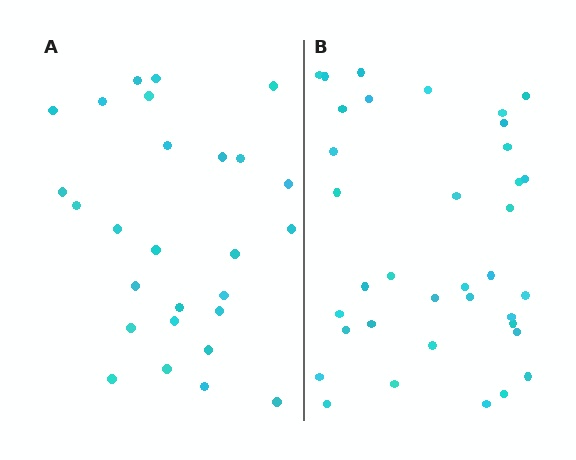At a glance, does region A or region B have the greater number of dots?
Region B (the right region) has more dots.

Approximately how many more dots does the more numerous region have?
Region B has roughly 8 or so more dots than region A.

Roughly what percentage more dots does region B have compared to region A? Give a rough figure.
About 35% more.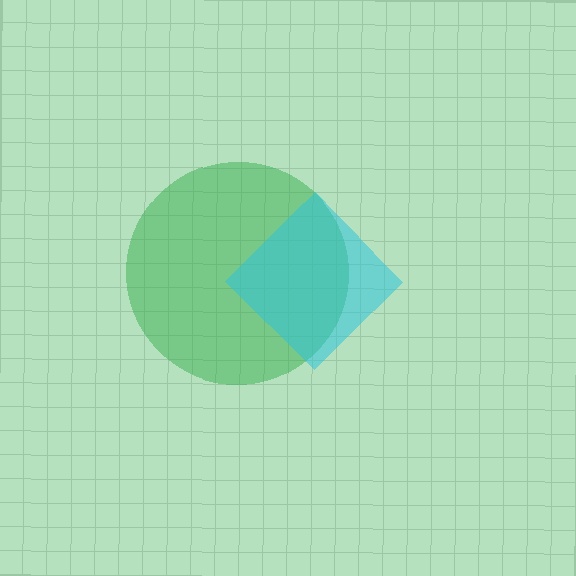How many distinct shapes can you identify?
There are 2 distinct shapes: a green circle, a cyan diamond.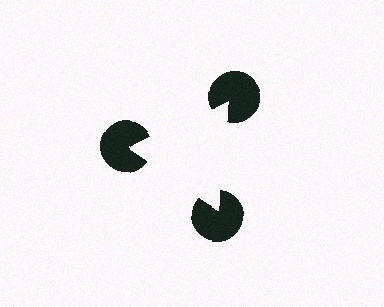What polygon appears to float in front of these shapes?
An illusory triangle — its edges are inferred from the aligned wedge cuts in the pac-man discs, not physically drawn.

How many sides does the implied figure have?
3 sides.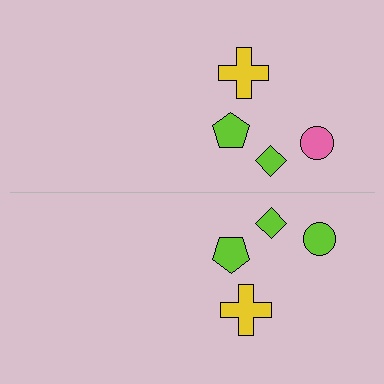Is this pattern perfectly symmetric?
No, the pattern is not perfectly symmetric. The lime circle on the bottom side breaks the symmetry — its mirror counterpart is pink.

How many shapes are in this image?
There are 8 shapes in this image.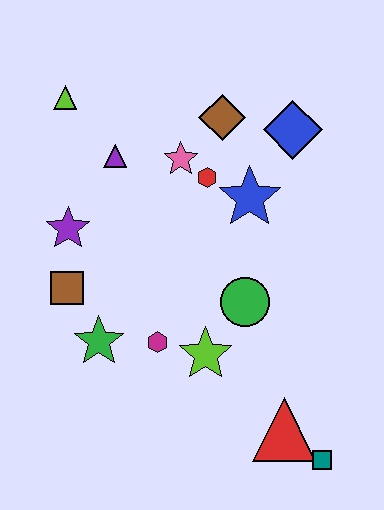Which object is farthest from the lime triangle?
The teal square is farthest from the lime triangle.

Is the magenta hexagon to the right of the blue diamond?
No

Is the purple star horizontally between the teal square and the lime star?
No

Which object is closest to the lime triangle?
The purple triangle is closest to the lime triangle.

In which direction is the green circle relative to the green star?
The green circle is to the right of the green star.